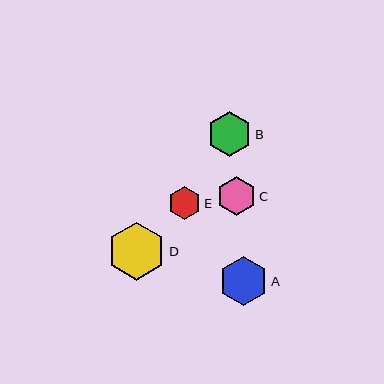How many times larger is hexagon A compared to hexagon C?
Hexagon A is approximately 1.2 times the size of hexagon C.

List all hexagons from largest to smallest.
From largest to smallest: D, A, B, C, E.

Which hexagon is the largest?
Hexagon D is the largest with a size of approximately 58 pixels.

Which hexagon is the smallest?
Hexagon E is the smallest with a size of approximately 33 pixels.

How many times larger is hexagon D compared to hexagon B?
Hexagon D is approximately 1.3 times the size of hexagon B.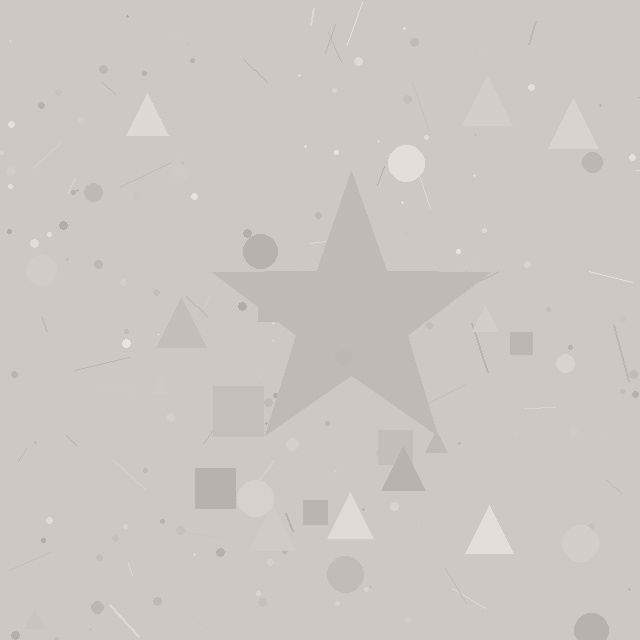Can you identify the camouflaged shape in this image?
The camouflaged shape is a star.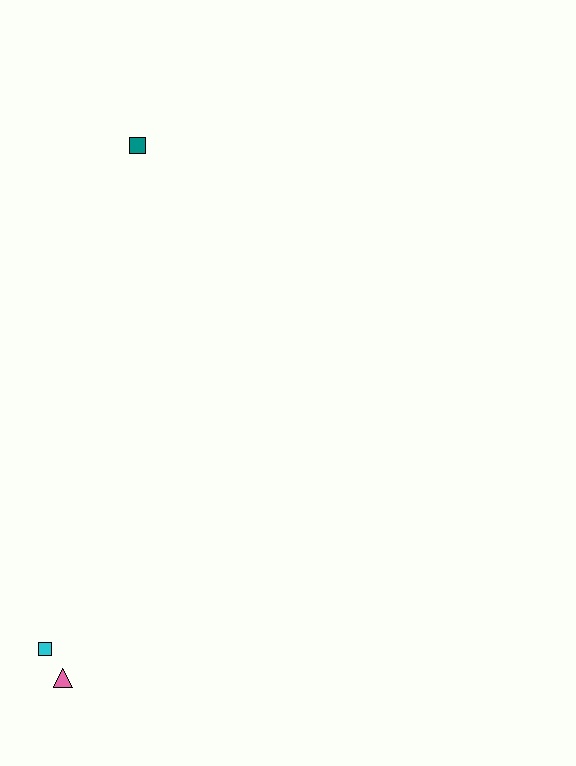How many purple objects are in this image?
There are no purple objects.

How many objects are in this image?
There are 3 objects.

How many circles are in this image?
There are no circles.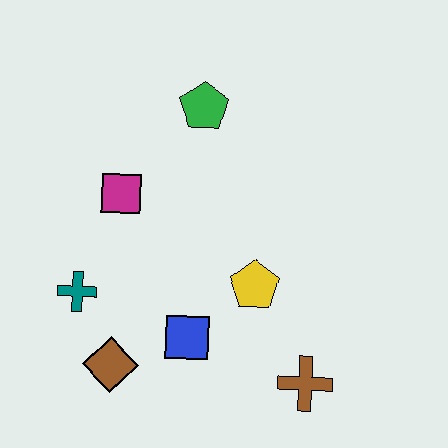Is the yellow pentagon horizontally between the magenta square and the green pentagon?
No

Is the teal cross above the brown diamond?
Yes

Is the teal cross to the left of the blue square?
Yes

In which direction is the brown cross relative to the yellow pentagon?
The brown cross is below the yellow pentagon.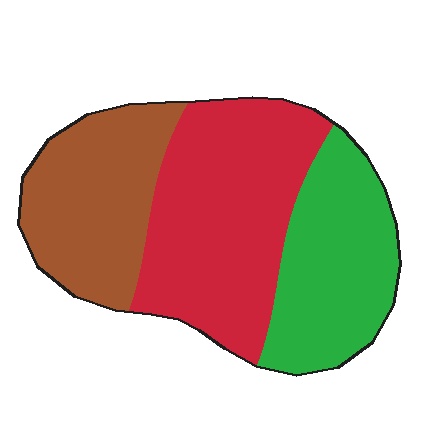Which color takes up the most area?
Red, at roughly 40%.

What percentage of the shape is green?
Green takes up between a sixth and a third of the shape.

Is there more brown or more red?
Red.